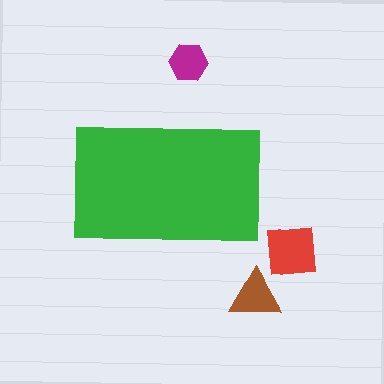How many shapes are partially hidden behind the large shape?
0 shapes are partially hidden.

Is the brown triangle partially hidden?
No, the brown triangle is fully visible.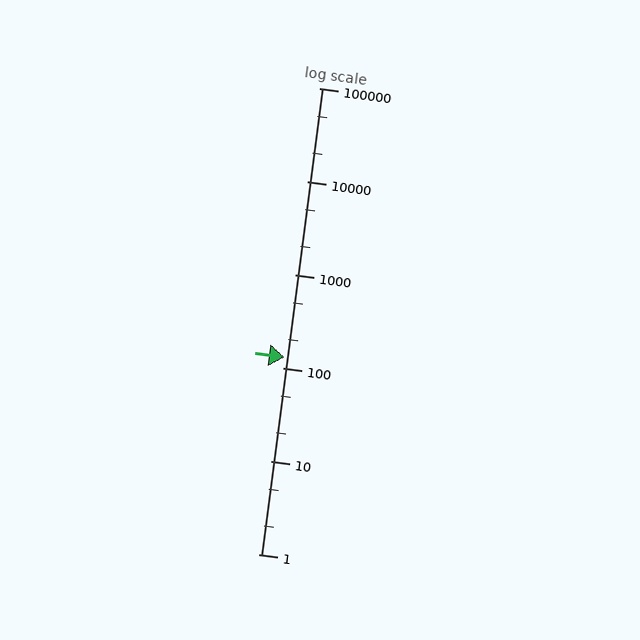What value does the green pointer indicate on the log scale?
The pointer indicates approximately 130.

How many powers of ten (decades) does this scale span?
The scale spans 5 decades, from 1 to 100000.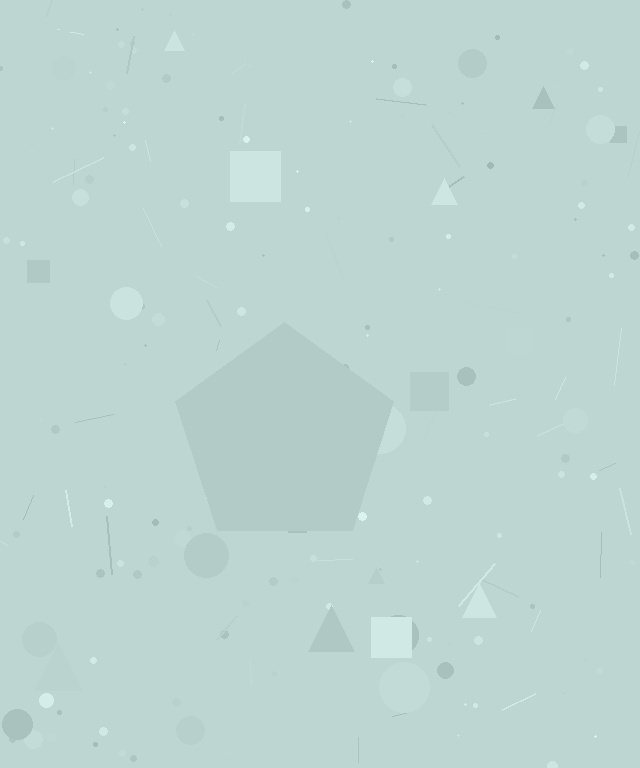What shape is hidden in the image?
A pentagon is hidden in the image.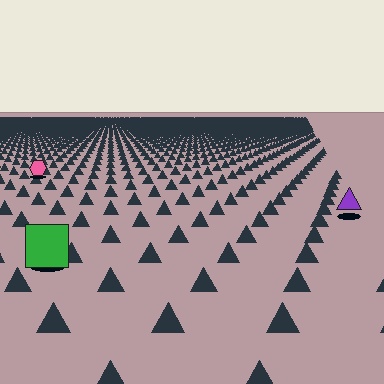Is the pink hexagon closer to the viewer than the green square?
No. The green square is closer — you can tell from the texture gradient: the ground texture is coarser near it.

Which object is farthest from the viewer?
The pink hexagon is farthest from the viewer. It appears smaller and the ground texture around it is denser.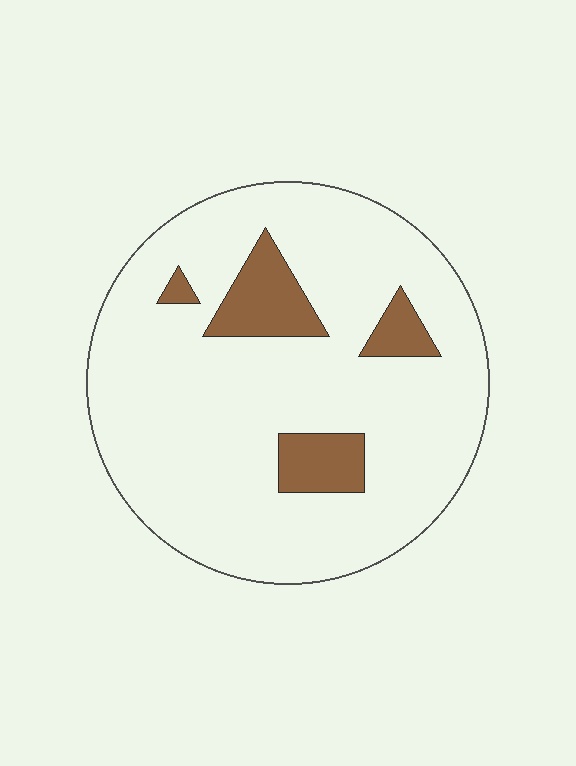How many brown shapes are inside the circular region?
4.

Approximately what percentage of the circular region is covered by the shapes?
Approximately 15%.